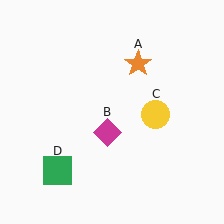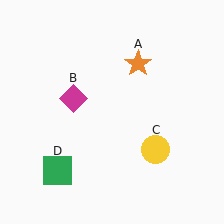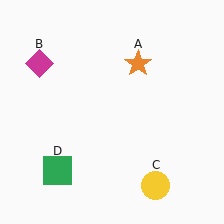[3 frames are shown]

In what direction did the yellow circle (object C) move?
The yellow circle (object C) moved down.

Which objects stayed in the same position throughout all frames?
Orange star (object A) and green square (object D) remained stationary.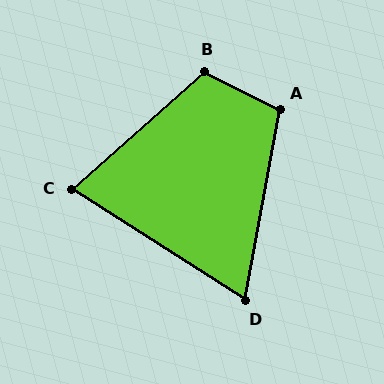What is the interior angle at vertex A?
Approximately 106 degrees (obtuse).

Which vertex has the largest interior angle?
B, at approximately 112 degrees.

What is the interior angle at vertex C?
Approximately 74 degrees (acute).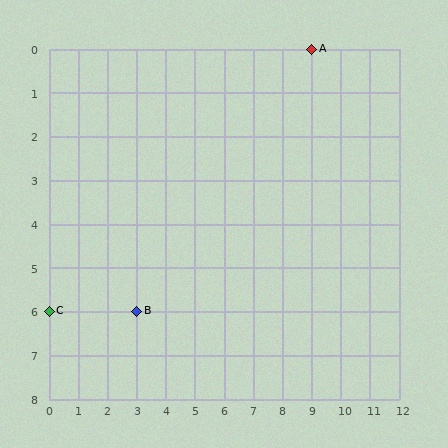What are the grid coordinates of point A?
Point A is at grid coordinates (9, 0).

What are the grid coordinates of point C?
Point C is at grid coordinates (0, 6).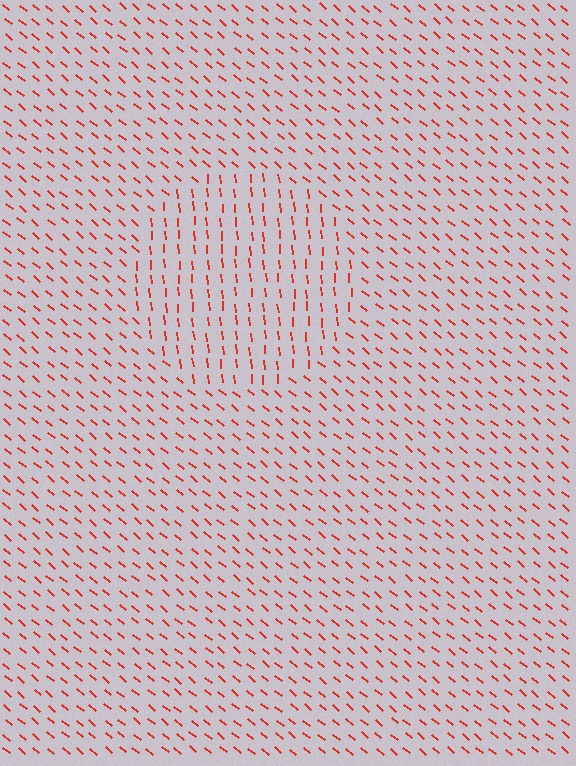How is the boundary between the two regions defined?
The boundary is defined purely by a change in line orientation (approximately 45 degrees difference). All lines are the same color and thickness.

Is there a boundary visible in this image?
Yes, there is a texture boundary formed by a change in line orientation.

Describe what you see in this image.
The image is filled with small red line segments. A circle region in the image has lines oriented differently from the surrounding lines, creating a visible texture boundary.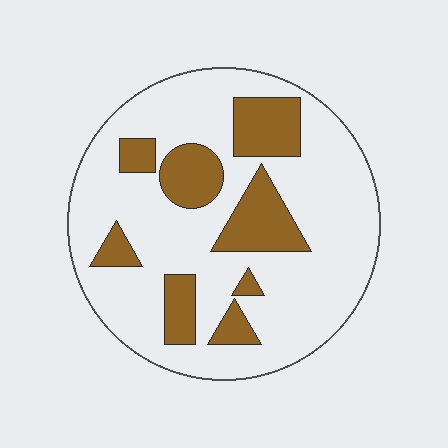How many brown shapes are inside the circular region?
8.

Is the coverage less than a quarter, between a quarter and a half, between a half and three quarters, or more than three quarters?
Less than a quarter.